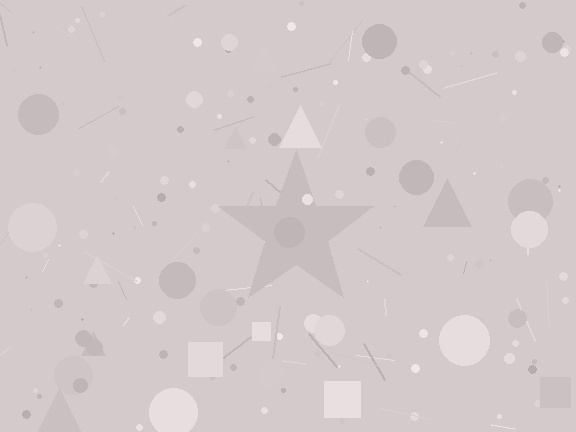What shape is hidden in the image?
A star is hidden in the image.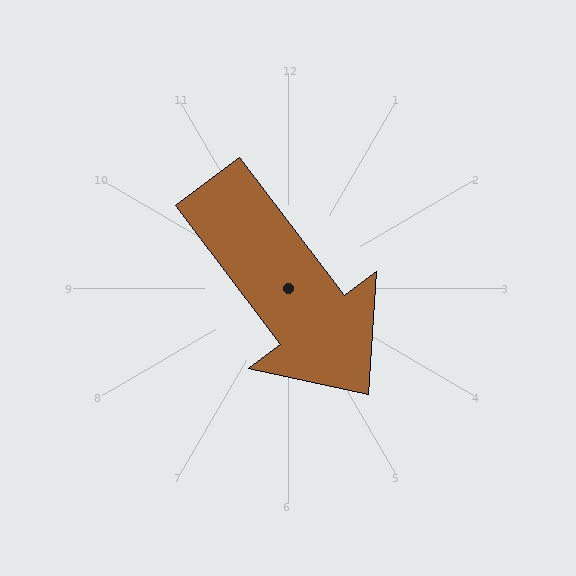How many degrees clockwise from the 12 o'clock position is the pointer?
Approximately 143 degrees.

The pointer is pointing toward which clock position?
Roughly 5 o'clock.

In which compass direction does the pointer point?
Southeast.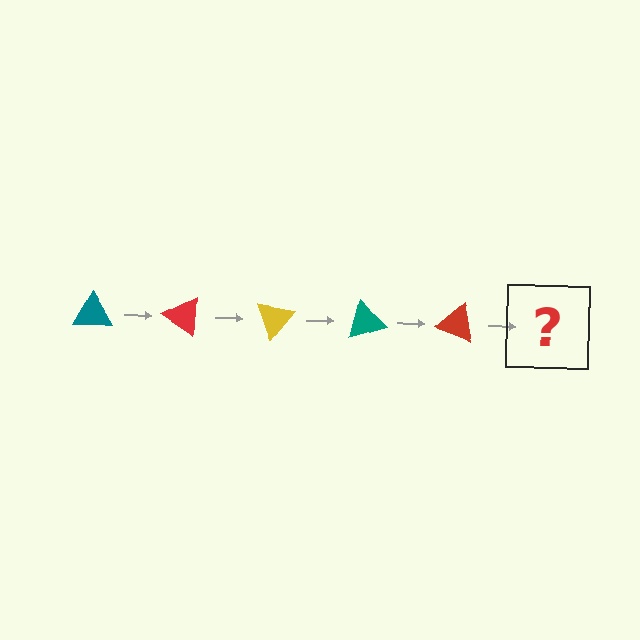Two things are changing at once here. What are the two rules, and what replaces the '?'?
The two rules are that it rotates 35 degrees each step and the color cycles through teal, red, and yellow. The '?' should be a yellow triangle, rotated 175 degrees from the start.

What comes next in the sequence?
The next element should be a yellow triangle, rotated 175 degrees from the start.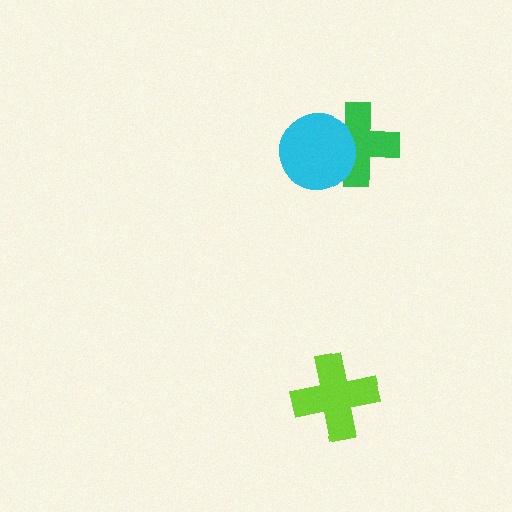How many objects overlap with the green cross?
1 object overlaps with the green cross.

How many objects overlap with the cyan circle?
1 object overlaps with the cyan circle.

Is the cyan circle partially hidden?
No, no other shape covers it.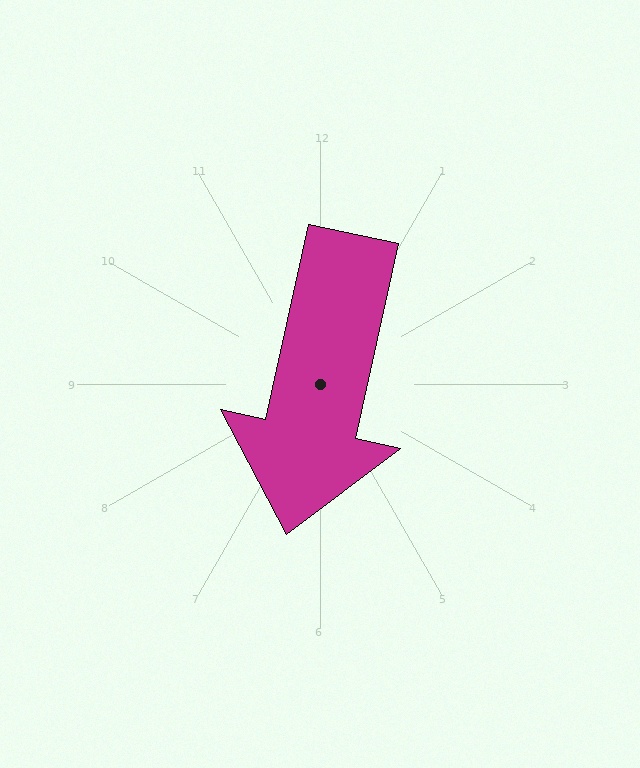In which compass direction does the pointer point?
South.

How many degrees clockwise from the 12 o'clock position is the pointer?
Approximately 192 degrees.